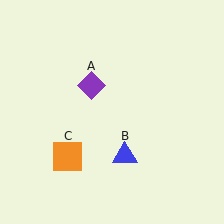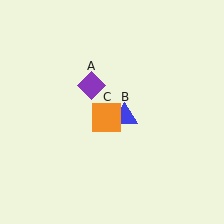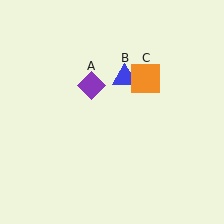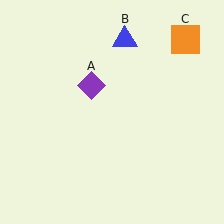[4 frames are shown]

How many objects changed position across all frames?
2 objects changed position: blue triangle (object B), orange square (object C).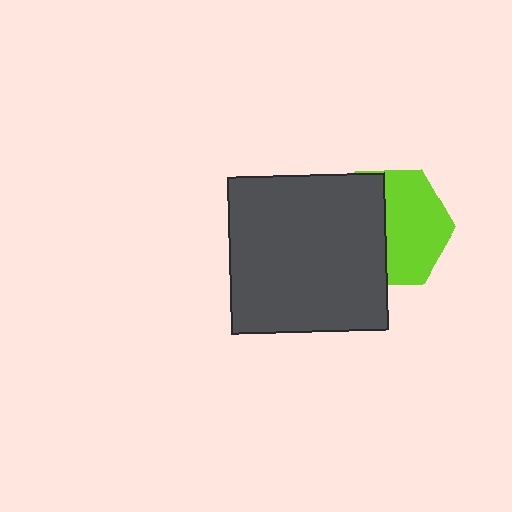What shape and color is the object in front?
The object in front is a dark gray square.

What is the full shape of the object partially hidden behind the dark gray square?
The partially hidden object is a lime hexagon.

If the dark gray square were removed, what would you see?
You would see the complete lime hexagon.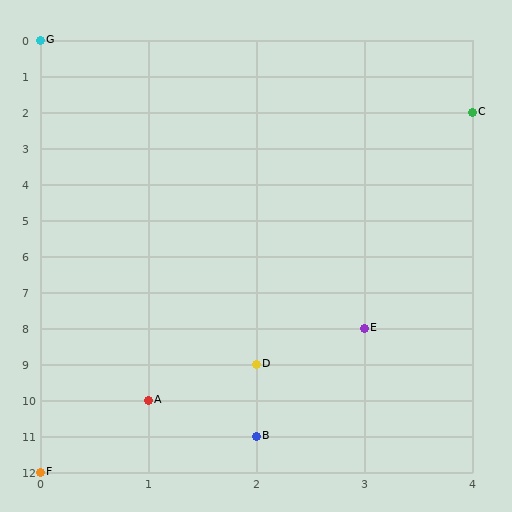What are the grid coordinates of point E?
Point E is at grid coordinates (3, 8).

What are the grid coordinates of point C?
Point C is at grid coordinates (4, 2).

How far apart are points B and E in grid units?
Points B and E are 1 column and 3 rows apart (about 3.2 grid units diagonally).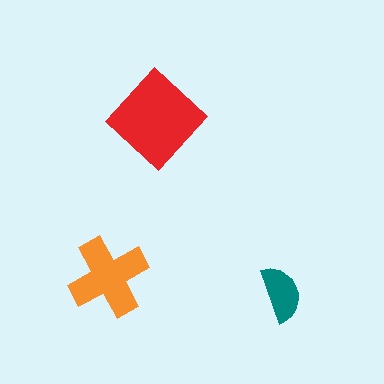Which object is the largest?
The red diamond.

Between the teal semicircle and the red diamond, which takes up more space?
The red diamond.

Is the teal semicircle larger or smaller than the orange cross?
Smaller.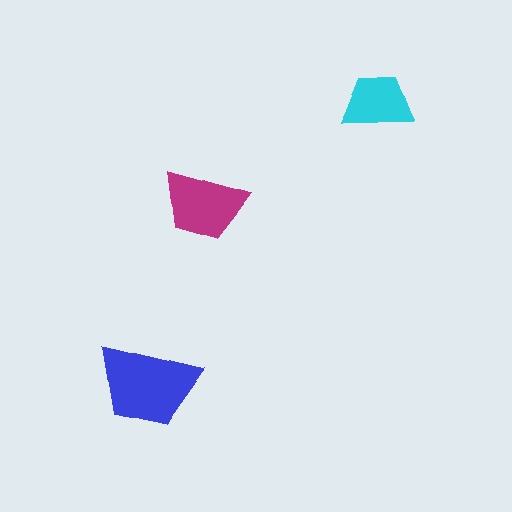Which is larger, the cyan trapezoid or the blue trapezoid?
The blue one.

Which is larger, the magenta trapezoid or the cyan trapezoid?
The magenta one.